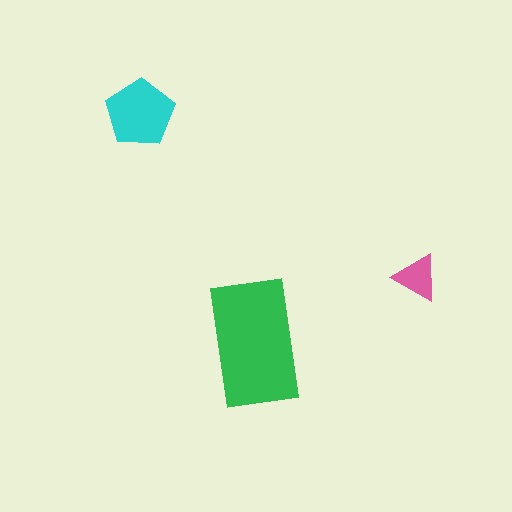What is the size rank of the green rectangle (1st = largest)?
1st.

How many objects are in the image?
There are 3 objects in the image.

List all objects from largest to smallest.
The green rectangle, the cyan pentagon, the pink triangle.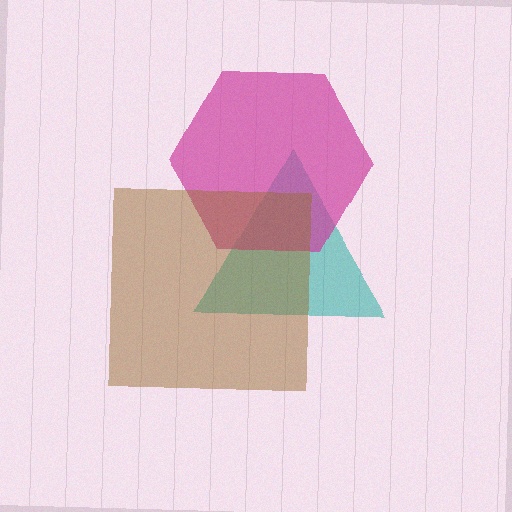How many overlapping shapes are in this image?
There are 3 overlapping shapes in the image.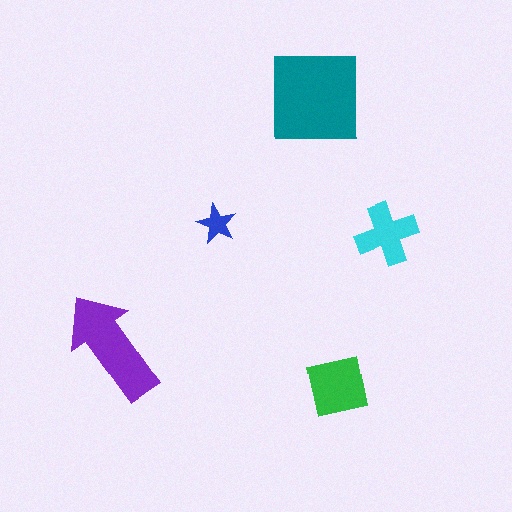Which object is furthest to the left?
The purple arrow is leftmost.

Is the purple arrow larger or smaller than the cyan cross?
Larger.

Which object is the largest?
The teal square.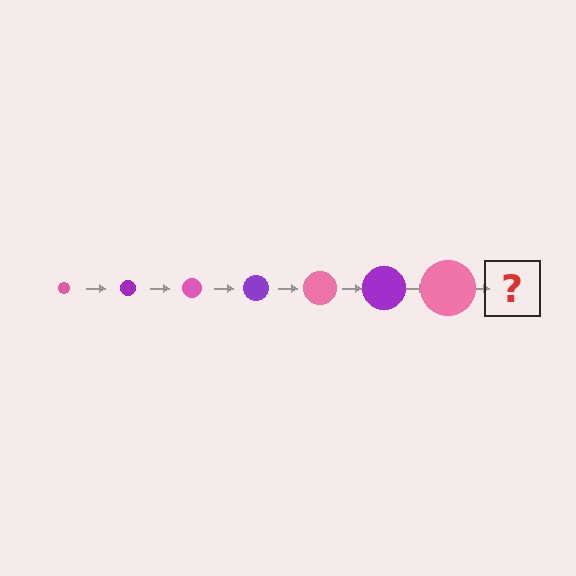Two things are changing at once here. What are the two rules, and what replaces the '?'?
The two rules are that the circle grows larger each step and the color cycles through pink and purple. The '?' should be a purple circle, larger than the previous one.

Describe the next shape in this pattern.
It should be a purple circle, larger than the previous one.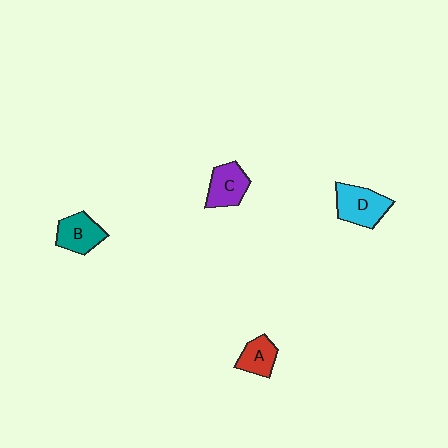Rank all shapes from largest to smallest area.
From largest to smallest: D (cyan), B (teal), C (purple), A (red).